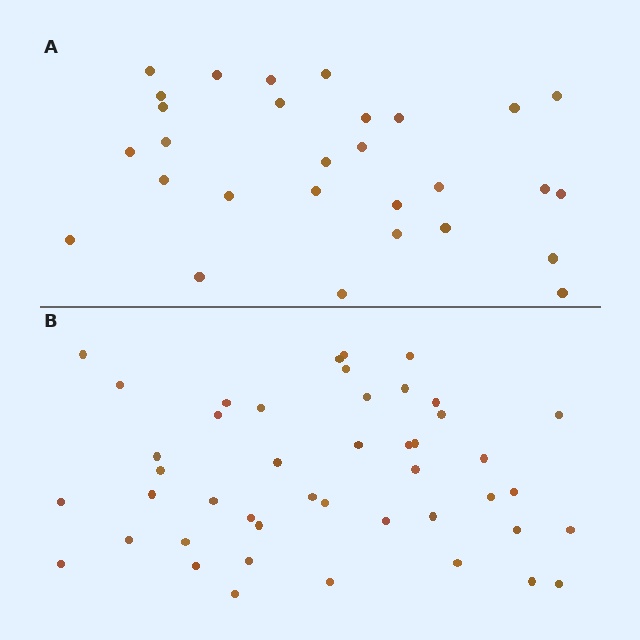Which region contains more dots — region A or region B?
Region B (the bottom region) has more dots.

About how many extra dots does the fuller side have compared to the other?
Region B has approximately 15 more dots than region A.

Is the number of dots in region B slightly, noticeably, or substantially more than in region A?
Region B has substantially more. The ratio is roughly 1.6 to 1.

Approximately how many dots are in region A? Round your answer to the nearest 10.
About 30 dots. (The exact count is 29, which rounds to 30.)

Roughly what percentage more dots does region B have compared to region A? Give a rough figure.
About 55% more.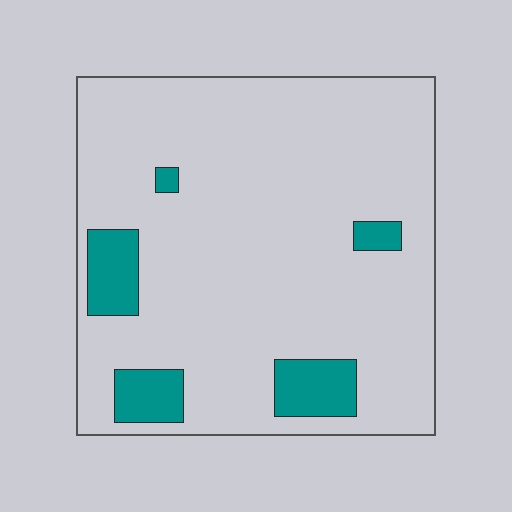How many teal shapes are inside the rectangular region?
5.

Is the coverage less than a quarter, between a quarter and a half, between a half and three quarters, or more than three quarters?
Less than a quarter.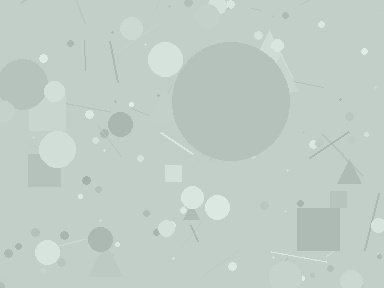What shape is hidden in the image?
A circle is hidden in the image.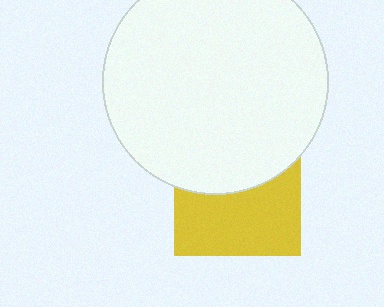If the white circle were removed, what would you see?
You would see the complete yellow square.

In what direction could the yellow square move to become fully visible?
The yellow square could move down. That would shift it out from behind the white circle entirely.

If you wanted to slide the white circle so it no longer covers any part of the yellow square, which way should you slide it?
Slide it up — that is the most direct way to separate the two shapes.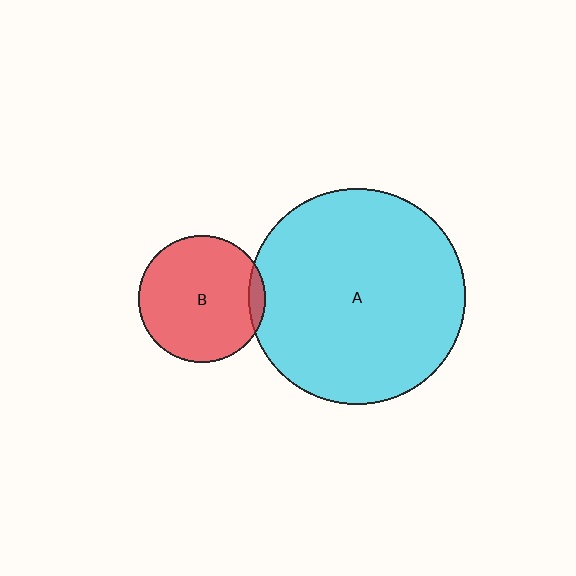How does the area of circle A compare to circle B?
Approximately 2.9 times.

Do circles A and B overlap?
Yes.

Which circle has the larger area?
Circle A (cyan).